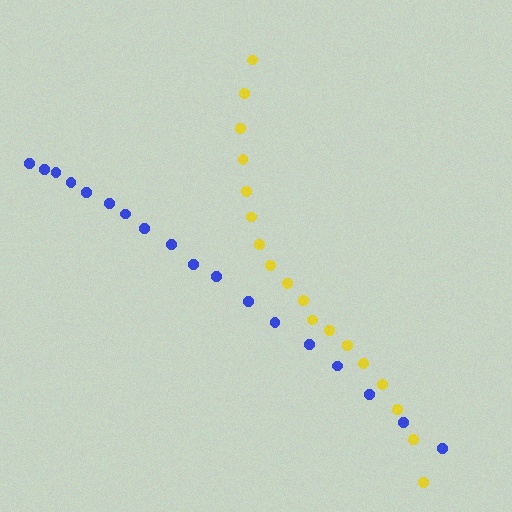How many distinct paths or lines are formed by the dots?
There are 2 distinct paths.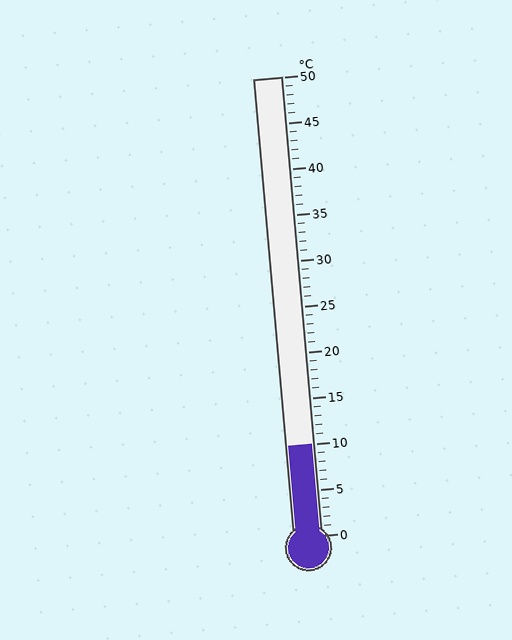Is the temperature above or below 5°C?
The temperature is above 5°C.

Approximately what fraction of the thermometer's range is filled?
The thermometer is filled to approximately 20% of its range.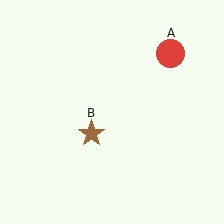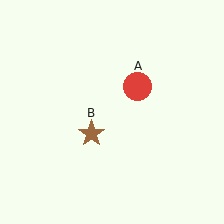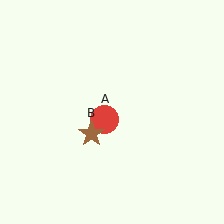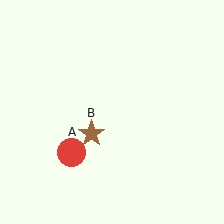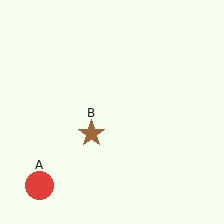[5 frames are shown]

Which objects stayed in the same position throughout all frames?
Brown star (object B) remained stationary.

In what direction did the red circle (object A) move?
The red circle (object A) moved down and to the left.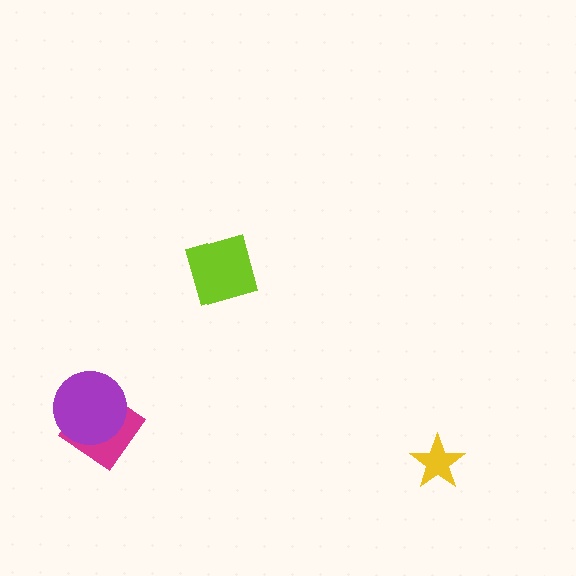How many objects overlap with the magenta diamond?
1 object overlaps with the magenta diamond.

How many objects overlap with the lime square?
0 objects overlap with the lime square.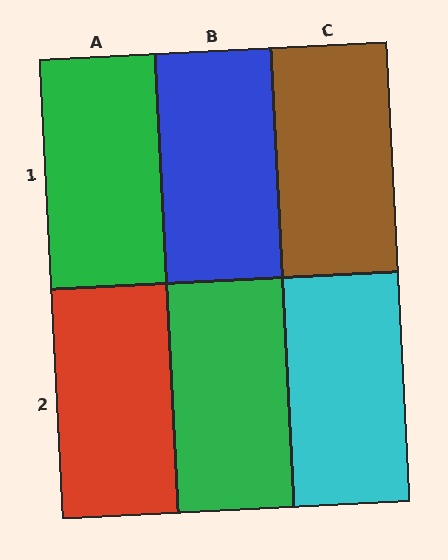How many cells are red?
1 cell is red.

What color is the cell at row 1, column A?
Green.